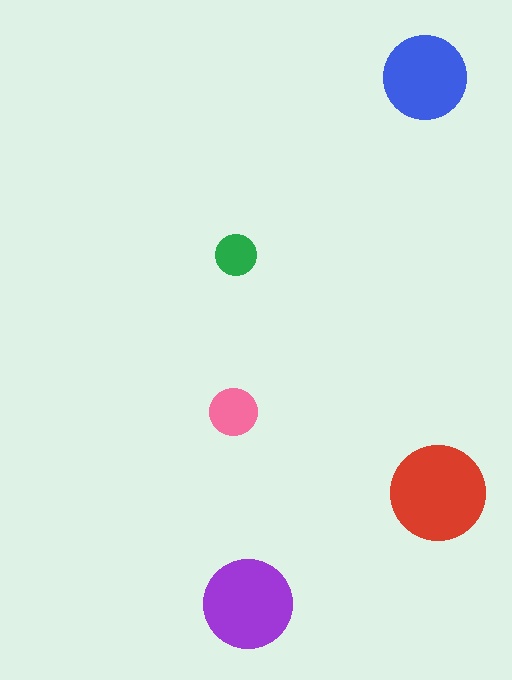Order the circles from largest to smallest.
the red one, the purple one, the blue one, the pink one, the green one.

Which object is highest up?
The blue circle is topmost.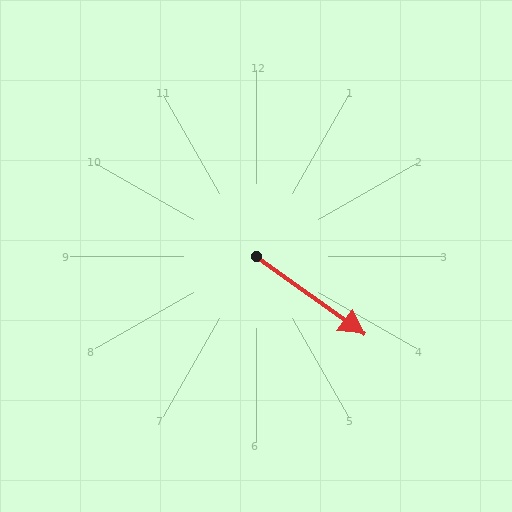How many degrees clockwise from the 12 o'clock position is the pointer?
Approximately 126 degrees.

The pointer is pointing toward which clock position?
Roughly 4 o'clock.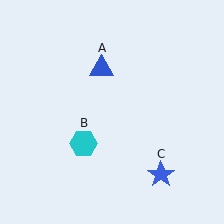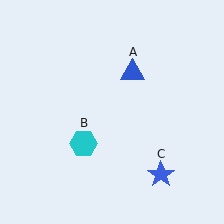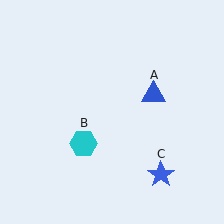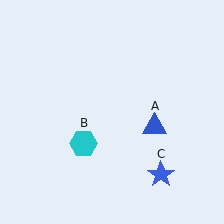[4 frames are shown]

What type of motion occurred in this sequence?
The blue triangle (object A) rotated clockwise around the center of the scene.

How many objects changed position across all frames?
1 object changed position: blue triangle (object A).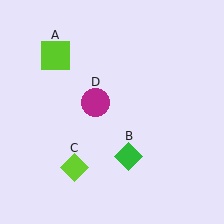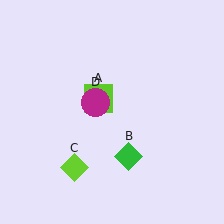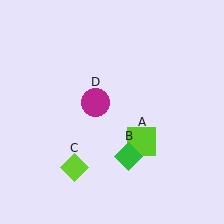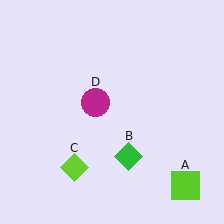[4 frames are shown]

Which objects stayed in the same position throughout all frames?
Green diamond (object B) and lime diamond (object C) and magenta circle (object D) remained stationary.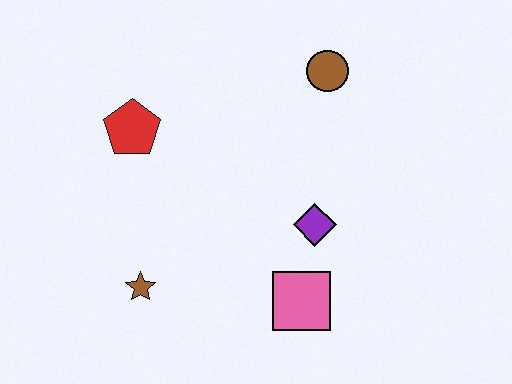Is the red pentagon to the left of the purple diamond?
Yes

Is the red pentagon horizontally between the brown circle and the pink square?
No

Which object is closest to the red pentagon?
The brown star is closest to the red pentagon.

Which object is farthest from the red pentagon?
The pink square is farthest from the red pentagon.